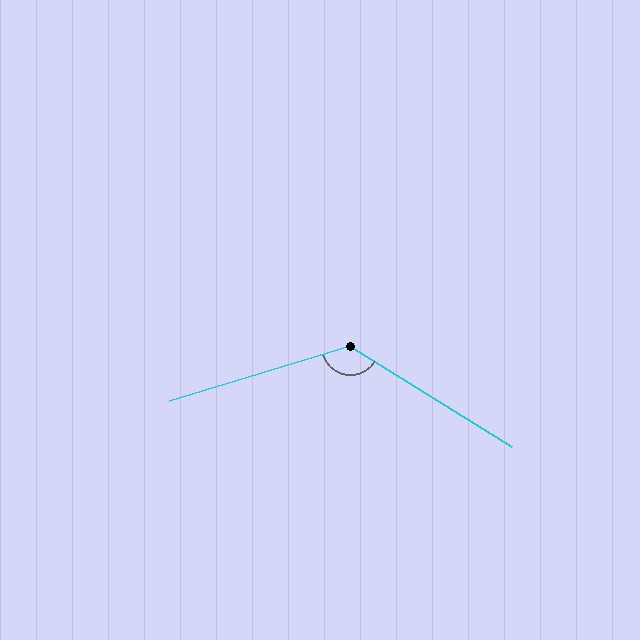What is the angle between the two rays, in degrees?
Approximately 131 degrees.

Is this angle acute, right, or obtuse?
It is obtuse.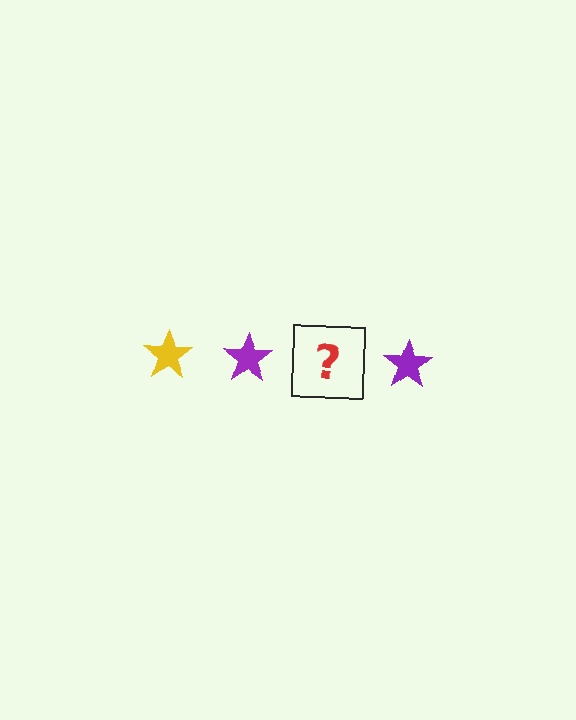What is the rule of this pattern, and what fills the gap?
The rule is that the pattern cycles through yellow, purple stars. The gap should be filled with a yellow star.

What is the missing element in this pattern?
The missing element is a yellow star.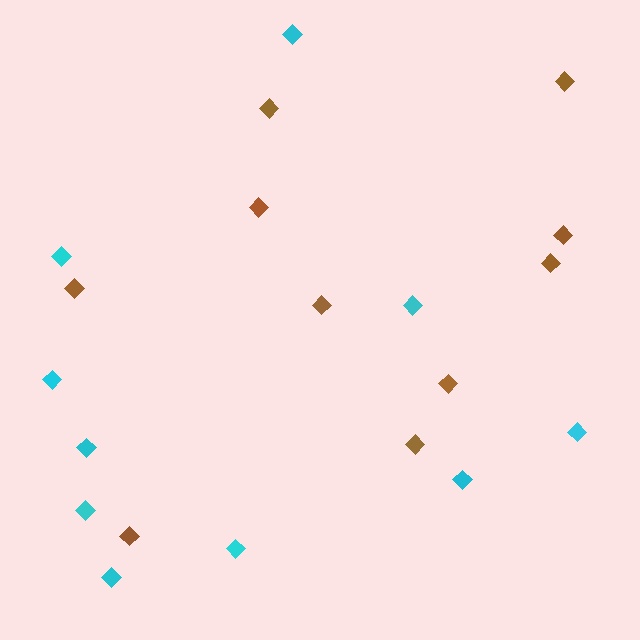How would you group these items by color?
There are 2 groups: one group of cyan diamonds (10) and one group of brown diamonds (10).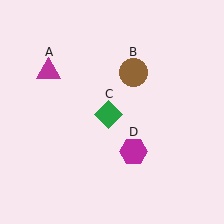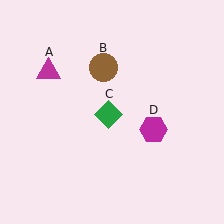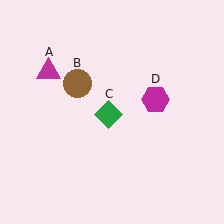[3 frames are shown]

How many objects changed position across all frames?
2 objects changed position: brown circle (object B), magenta hexagon (object D).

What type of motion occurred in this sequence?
The brown circle (object B), magenta hexagon (object D) rotated counterclockwise around the center of the scene.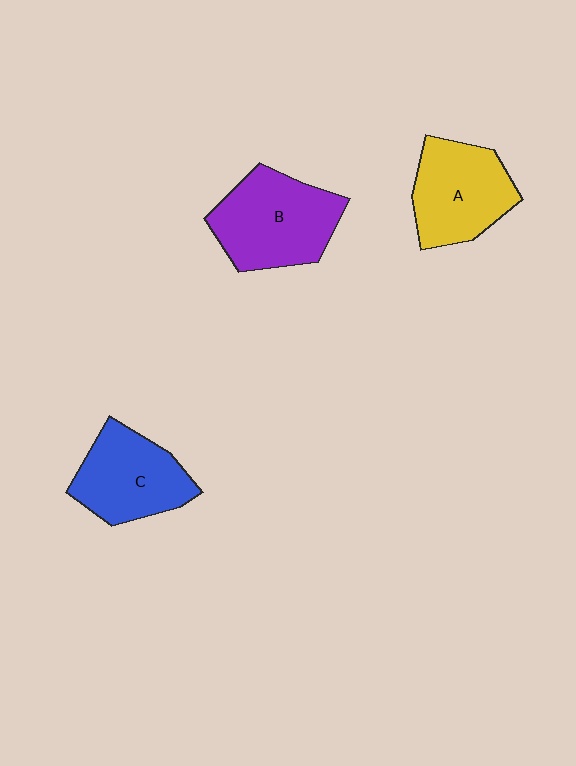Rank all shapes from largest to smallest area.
From largest to smallest: B (purple), A (yellow), C (blue).